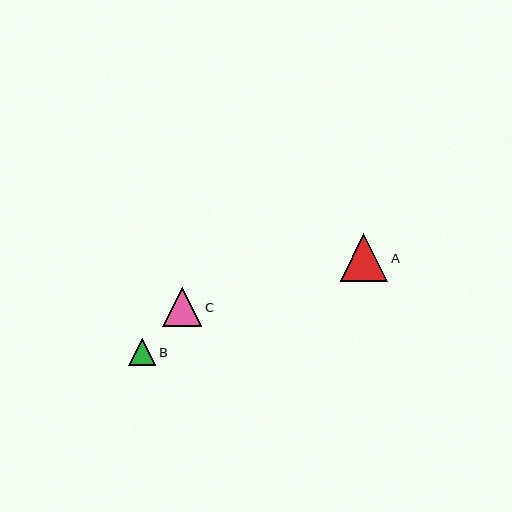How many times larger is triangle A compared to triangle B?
Triangle A is approximately 1.8 times the size of triangle B.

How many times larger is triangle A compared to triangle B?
Triangle A is approximately 1.8 times the size of triangle B.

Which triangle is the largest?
Triangle A is the largest with a size of approximately 47 pixels.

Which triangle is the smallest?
Triangle B is the smallest with a size of approximately 27 pixels.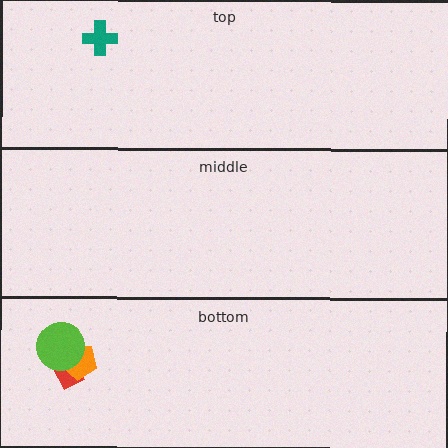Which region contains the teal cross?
The top region.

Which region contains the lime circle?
The bottom region.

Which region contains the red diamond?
The bottom region.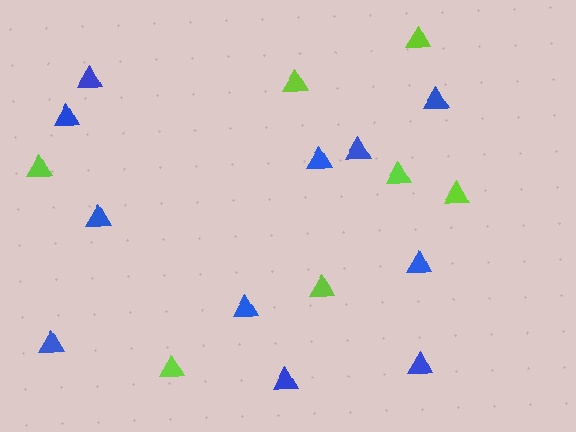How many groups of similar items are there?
There are 2 groups: one group of blue triangles (11) and one group of lime triangles (7).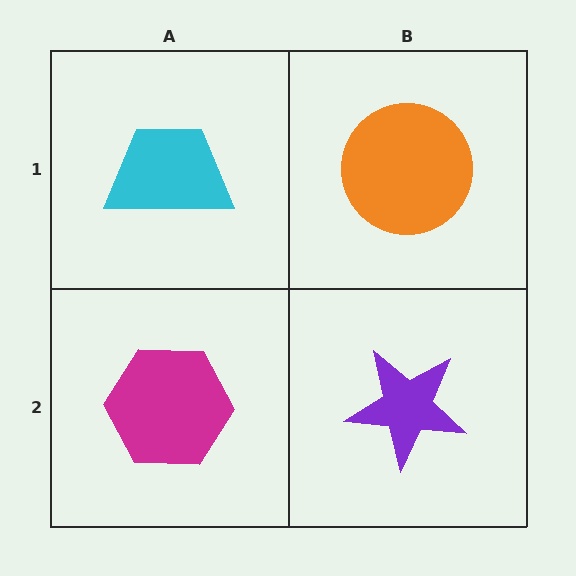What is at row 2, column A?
A magenta hexagon.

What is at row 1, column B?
An orange circle.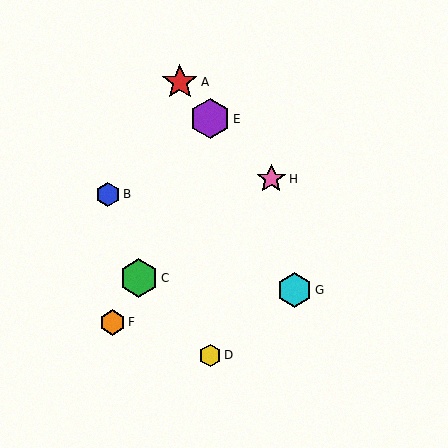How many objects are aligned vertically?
2 objects (D, E) are aligned vertically.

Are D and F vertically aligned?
No, D is at x≈210 and F is at x≈112.